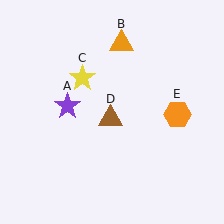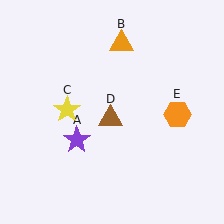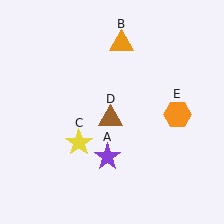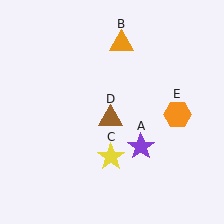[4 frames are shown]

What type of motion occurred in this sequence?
The purple star (object A), yellow star (object C) rotated counterclockwise around the center of the scene.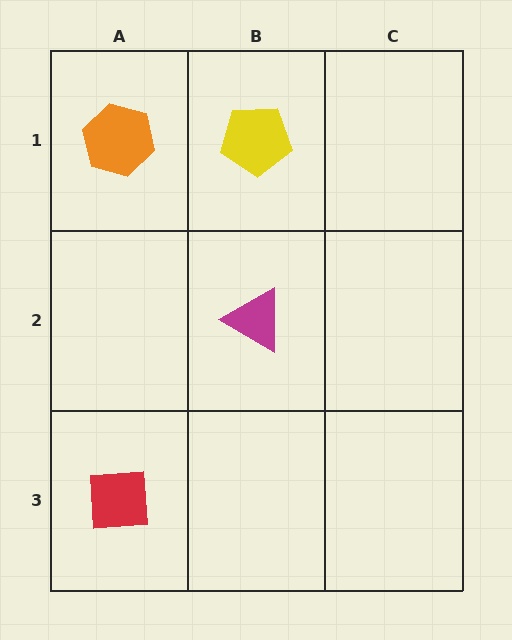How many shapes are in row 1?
2 shapes.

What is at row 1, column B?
A yellow pentagon.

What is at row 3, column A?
A red square.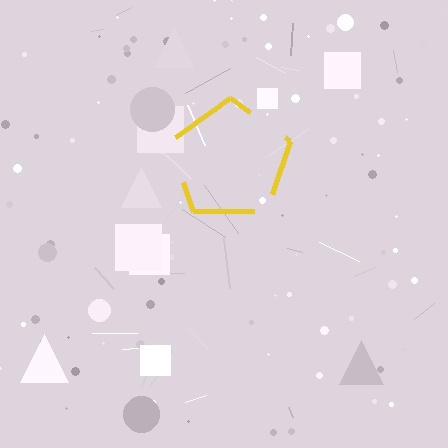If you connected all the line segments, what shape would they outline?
They would outline a pentagon.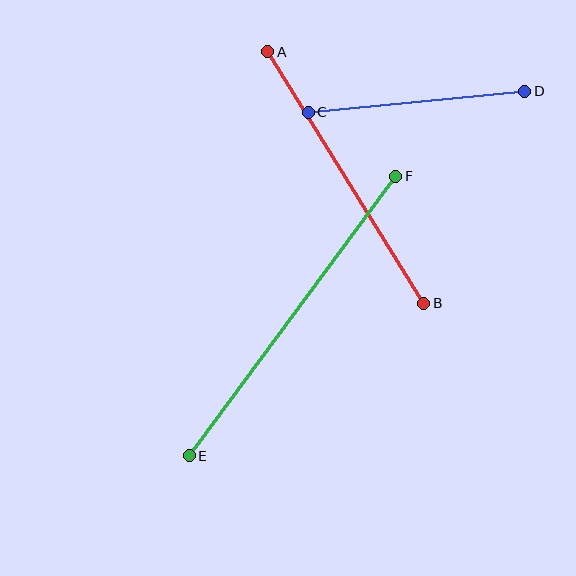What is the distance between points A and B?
The distance is approximately 296 pixels.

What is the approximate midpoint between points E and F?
The midpoint is at approximately (293, 316) pixels.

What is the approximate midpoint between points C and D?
The midpoint is at approximately (416, 102) pixels.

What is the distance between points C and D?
The distance is approximately 217 pixels.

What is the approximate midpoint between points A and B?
The midpoint is at approximately (346, 177) pixels.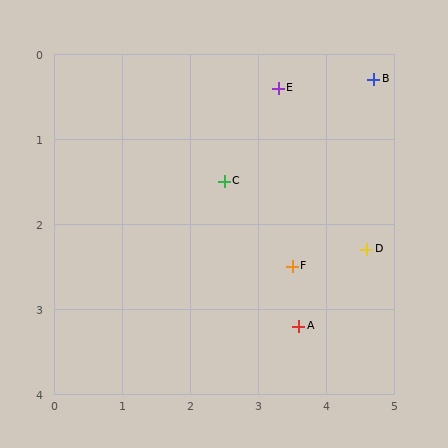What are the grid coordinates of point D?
Point D is at approximately (4.6, 2.3).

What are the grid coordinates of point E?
Point E is at approximately (3.3, 0.4).